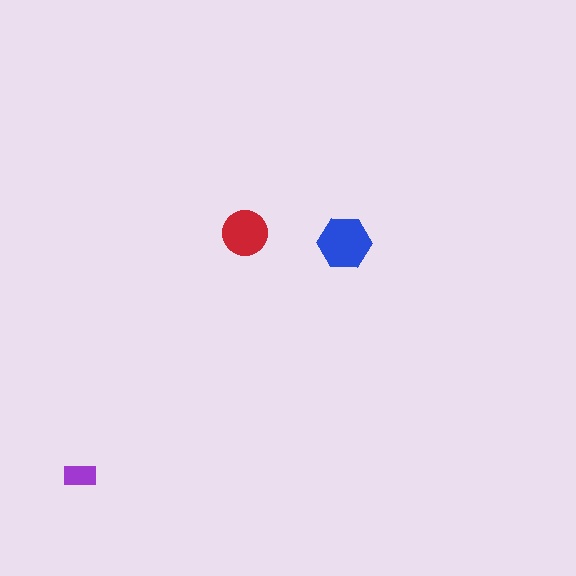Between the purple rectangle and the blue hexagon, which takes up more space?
The blue hexagon.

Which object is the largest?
The blue hexagon.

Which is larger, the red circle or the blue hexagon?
The blue hexagon.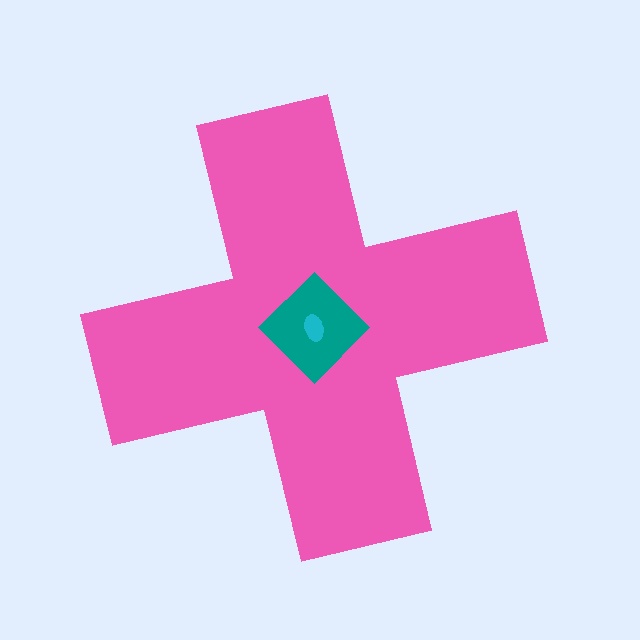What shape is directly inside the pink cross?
The teal diamond.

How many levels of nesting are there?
3.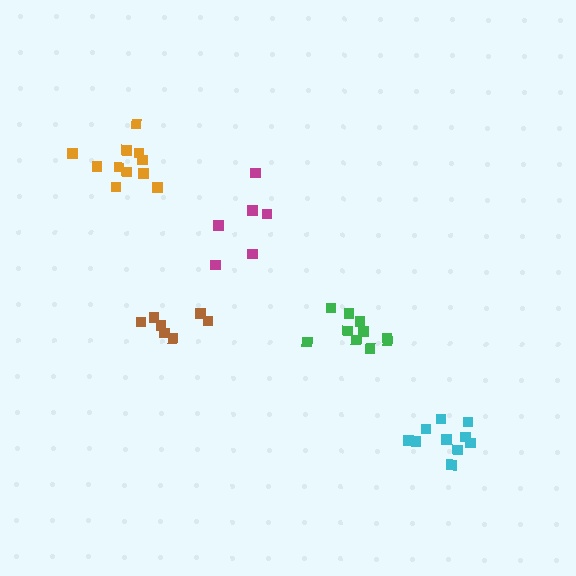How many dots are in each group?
Group 1: 10 dots, Group 2: 6 dots, Group 3: 7 dots, Group 4: 11 dots, Group 5: 10 dots (44 total).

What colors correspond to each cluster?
The clusters are colored: green, magenta, brown, orange, cyan.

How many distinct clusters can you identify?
There are 5 distinct clusters.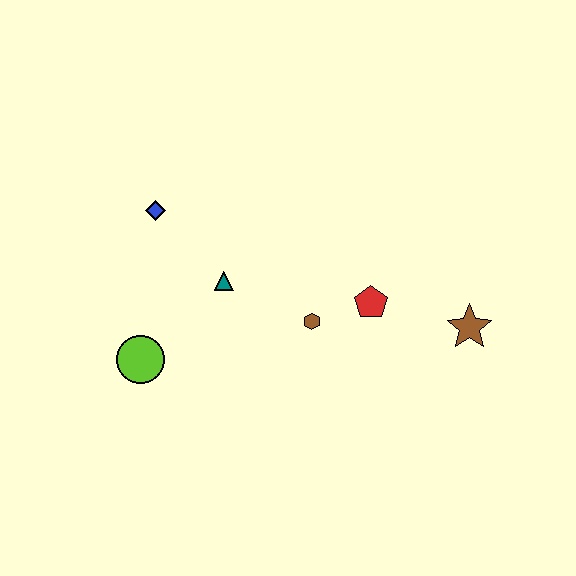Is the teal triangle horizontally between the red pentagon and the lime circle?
Yes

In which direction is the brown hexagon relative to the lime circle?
The brown hexagon is to the right of the lime circle.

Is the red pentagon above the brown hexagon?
Yes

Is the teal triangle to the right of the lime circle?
Yes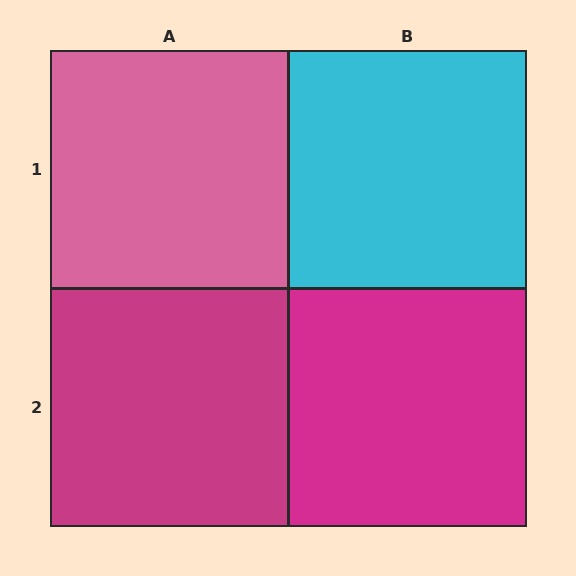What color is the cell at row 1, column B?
Cyan.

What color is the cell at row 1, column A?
Pink.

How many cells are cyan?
1 cell is cyan.